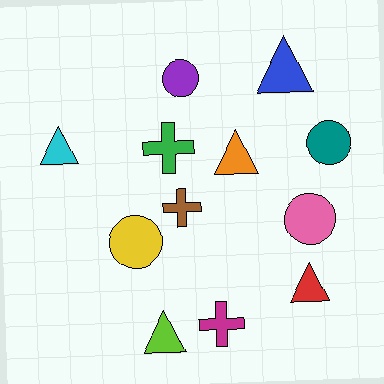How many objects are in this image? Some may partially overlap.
There are 12 objects.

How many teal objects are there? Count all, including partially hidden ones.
There is 1 teal object.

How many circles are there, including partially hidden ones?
There are 4 circles.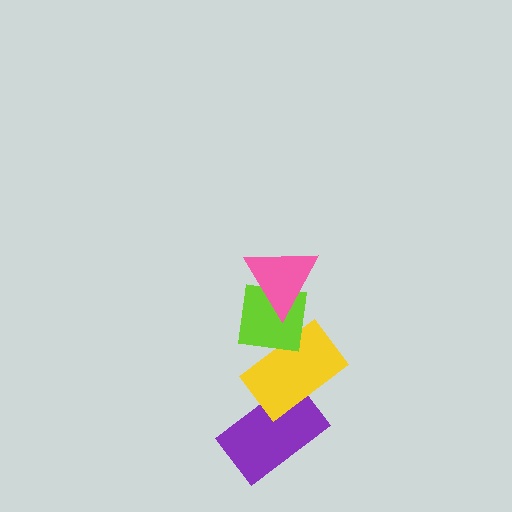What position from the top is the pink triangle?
The pink triangle is 1st from the top.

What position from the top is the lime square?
The lime square is 2nd from the top.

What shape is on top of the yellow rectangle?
The lime square is on top of the yellow rectangle.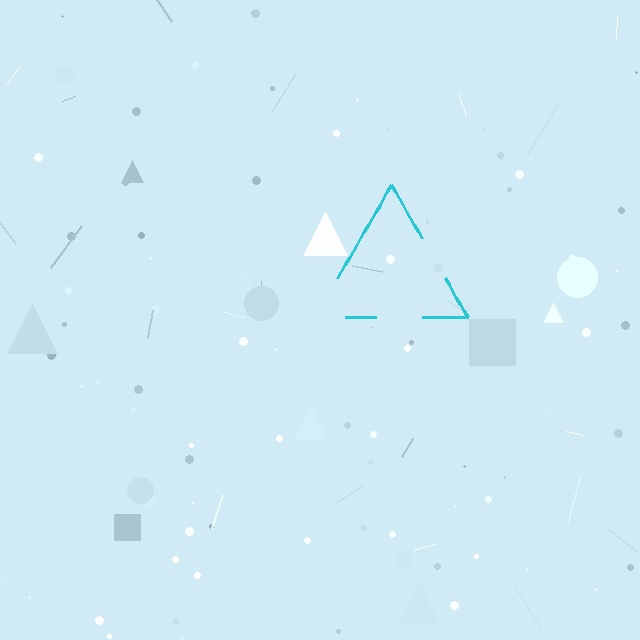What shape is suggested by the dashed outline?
The dashed outline suggests a triangle.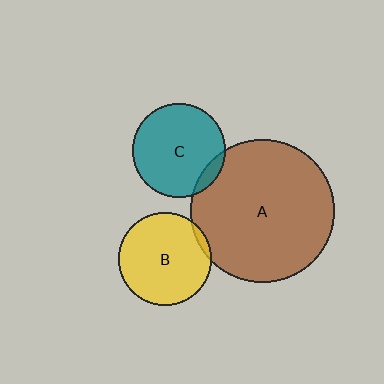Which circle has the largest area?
Circle A (brown).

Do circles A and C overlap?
Yes.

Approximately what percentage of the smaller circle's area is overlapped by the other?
Approximately 10%.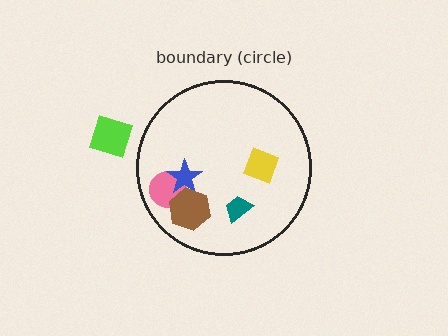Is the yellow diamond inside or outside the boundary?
Inside.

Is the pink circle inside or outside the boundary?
Inside.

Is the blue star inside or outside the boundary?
Inside.